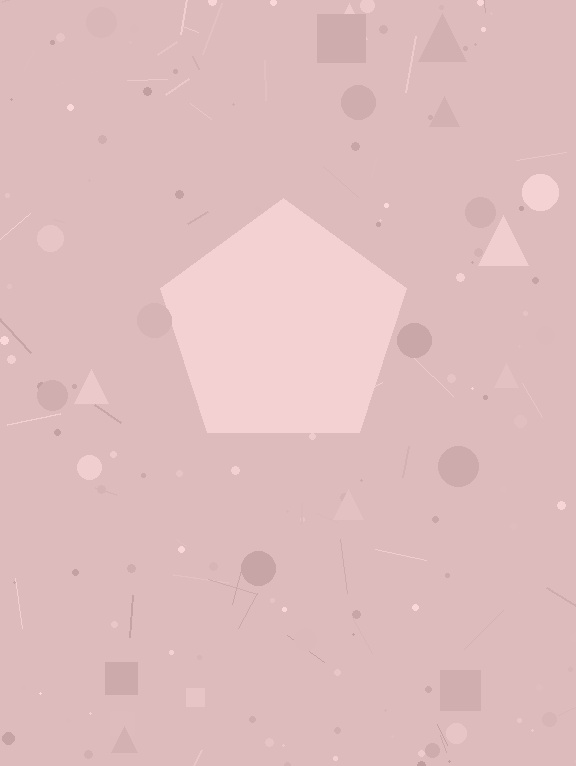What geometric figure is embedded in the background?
A pentagon is embedded in the background.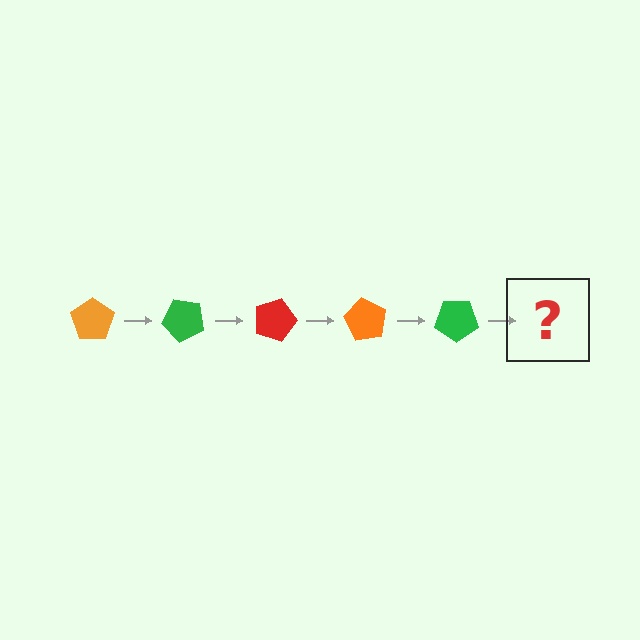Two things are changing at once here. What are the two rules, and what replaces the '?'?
The two rules are that it rotates 45 degrees each step and the color cycles through orange, green, and red. The '?' should be a red pentagon, rotated 225 degrees from the start.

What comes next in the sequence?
The next element should be a red pentagon, rotated 225 degrees from the start.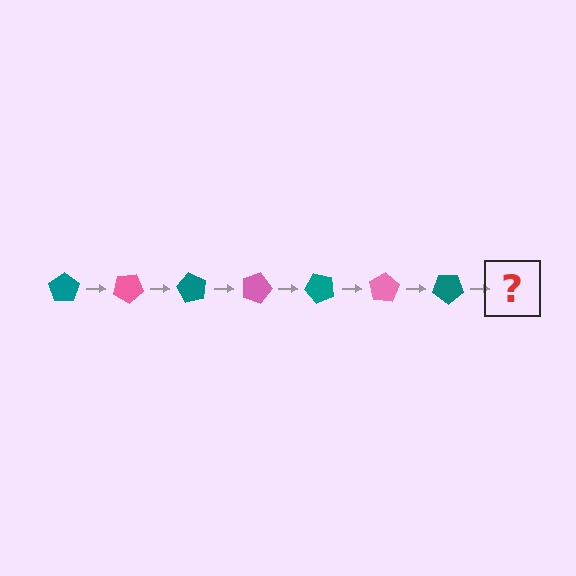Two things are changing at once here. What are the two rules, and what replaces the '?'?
The two rules are that it rotates 30 degrees each step and the color cycles through teal and pink. The '?' should be a pink pentagon, rotated 210 degrees from the start.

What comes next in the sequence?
The next element should be a pink pentagon, rotated 210 degrees from the start.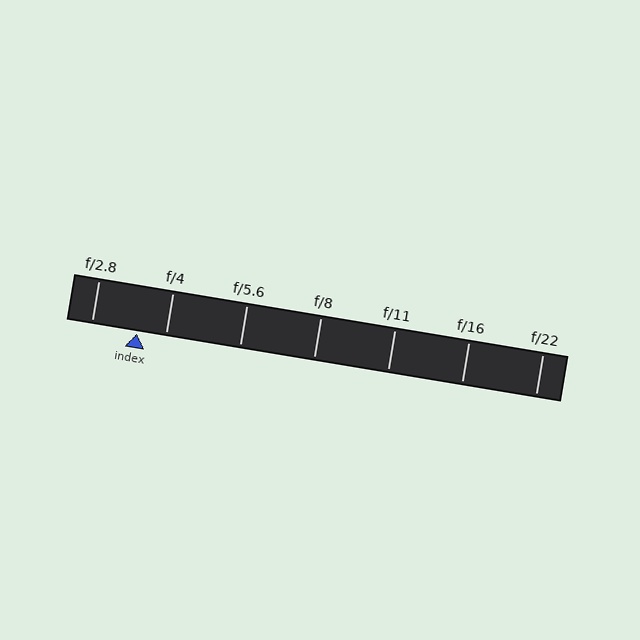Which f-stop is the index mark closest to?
The index mark is closest to f/4.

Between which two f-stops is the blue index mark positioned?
The index mark is between f/2.8 and f/4.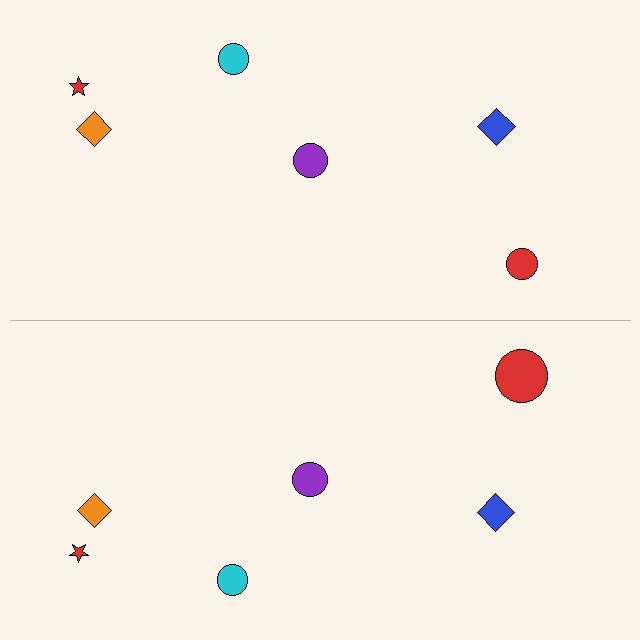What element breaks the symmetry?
The red circle on the bottom side has a different size than its mirror counterpart.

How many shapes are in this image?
There are 12 shapes in this image.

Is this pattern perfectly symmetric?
No, the pattern is not perfectly symmetric. The red circle on the bottom side has a different size than its mirror counterpart.